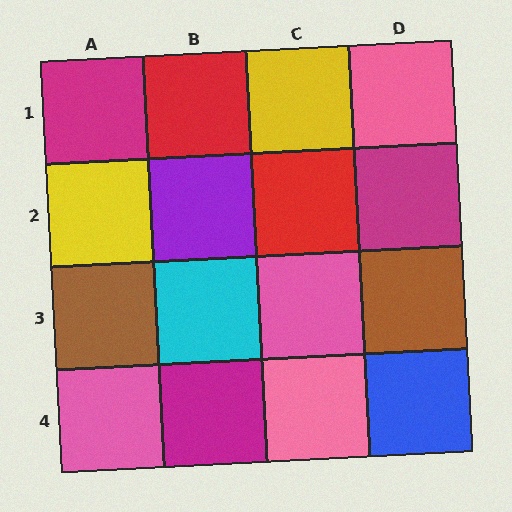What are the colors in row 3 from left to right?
Brown, cyan, pink, brown.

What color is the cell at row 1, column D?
Pink.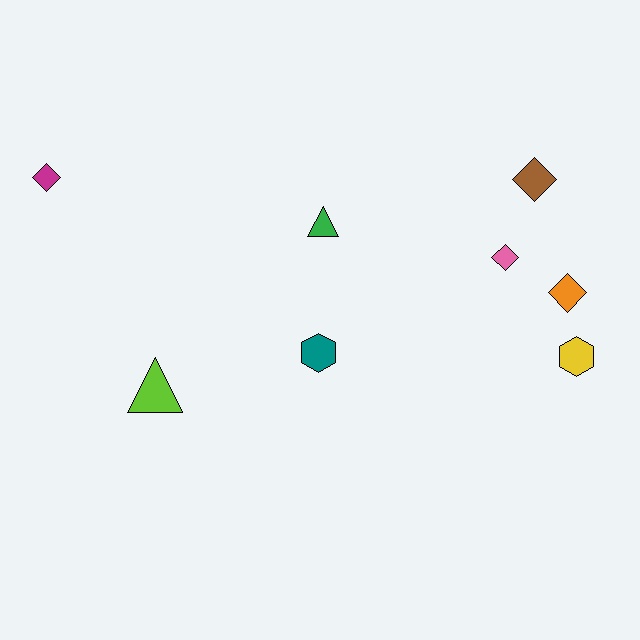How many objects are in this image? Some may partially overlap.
There are 8 objects.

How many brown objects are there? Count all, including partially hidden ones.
There is 1 brown object.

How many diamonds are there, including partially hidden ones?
There are 4 diamonds.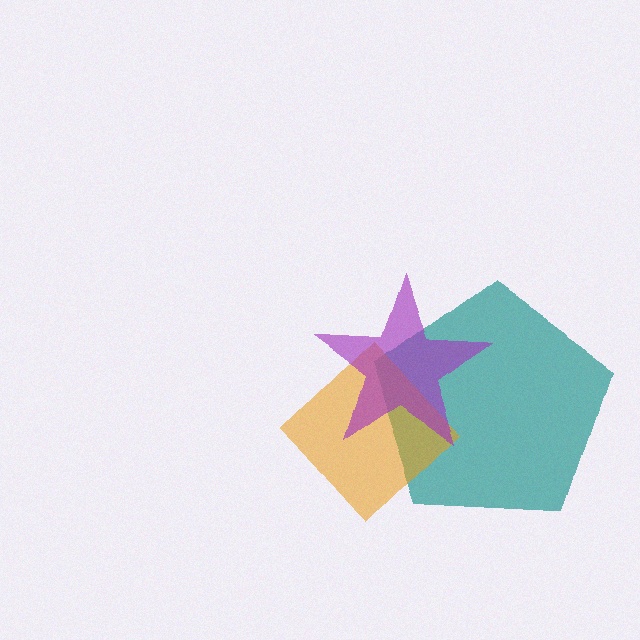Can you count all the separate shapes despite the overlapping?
Yes, there are 3 separate shapes.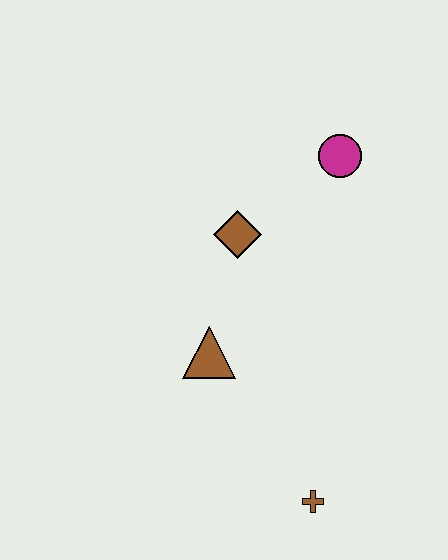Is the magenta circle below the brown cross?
No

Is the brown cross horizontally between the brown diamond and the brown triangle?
No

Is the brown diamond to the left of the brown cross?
Yes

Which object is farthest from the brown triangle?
The magenta circle is farthest from the brown triangle.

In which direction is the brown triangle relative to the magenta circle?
The brown triangle is below the magenta circle.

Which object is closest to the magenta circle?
The brown diamond is closest to the magenta circle.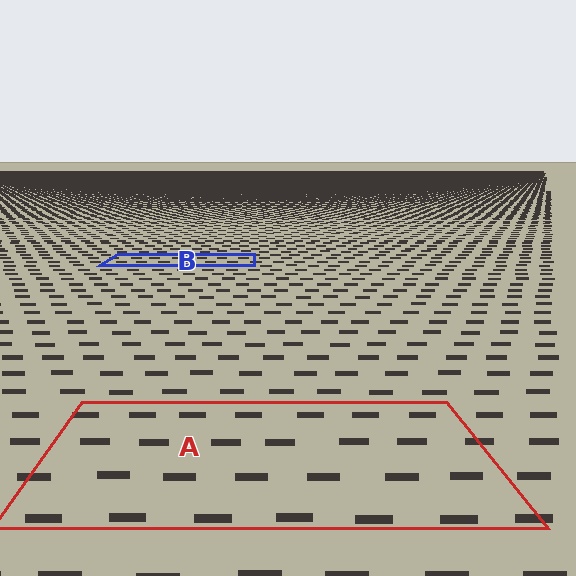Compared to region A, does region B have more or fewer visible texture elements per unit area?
Region B has more texture elements per unit area — they are packed more densely because it is farther away.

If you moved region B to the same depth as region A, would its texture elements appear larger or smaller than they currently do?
They would appear larger. At a closer depth, the same texture elements are projected at a bigger on-screen size.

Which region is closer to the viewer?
Region A is closer. The texture elements there are larger and more spread out.